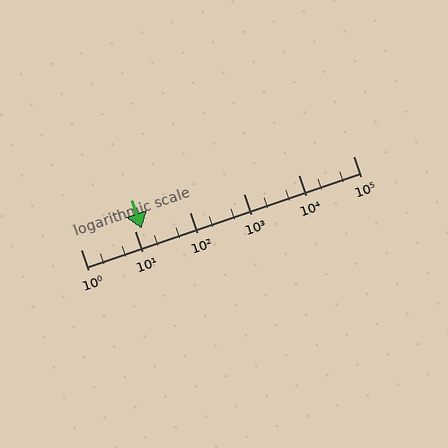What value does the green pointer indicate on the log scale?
The pointer indicates approximately 13.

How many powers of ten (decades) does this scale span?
The scale spans 5 decades, from 1 to 100000.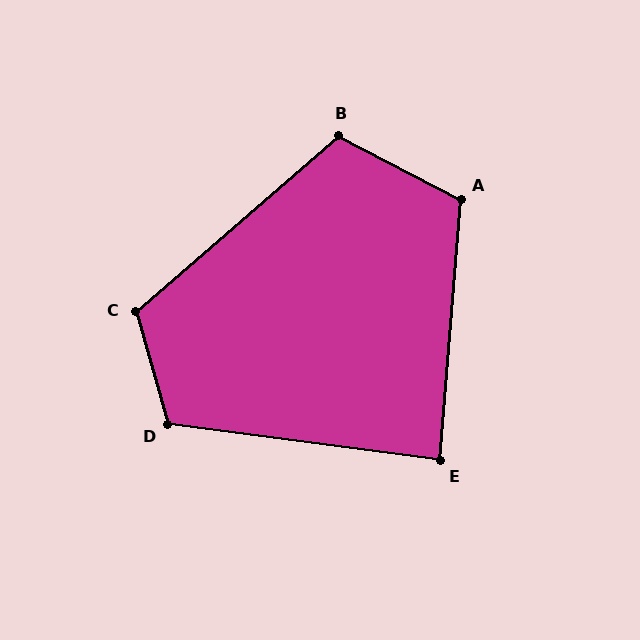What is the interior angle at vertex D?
Approximately 113 degrees (obtuse).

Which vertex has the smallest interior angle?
E, at approximately 87 degrees.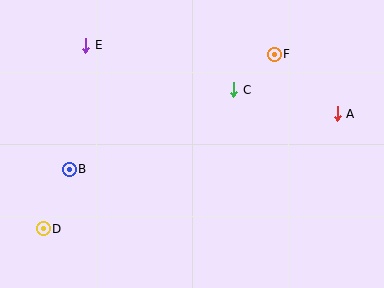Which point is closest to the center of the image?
Point C at (234, 90) is closest to the center.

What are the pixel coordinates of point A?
Point A is at (337, 114).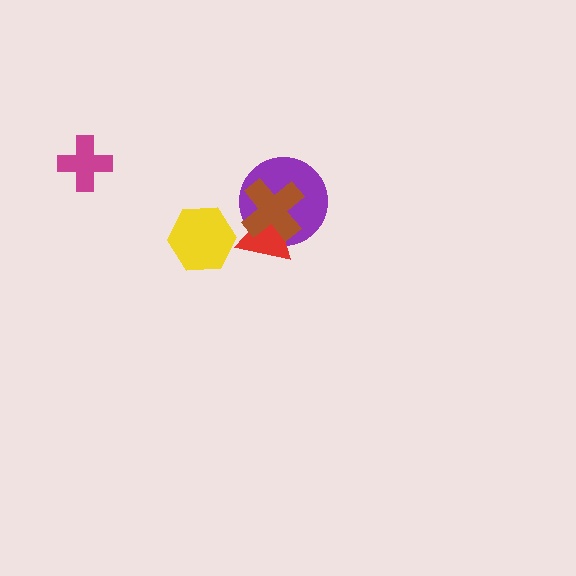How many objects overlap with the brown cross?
2 objects overlap with the brown cross.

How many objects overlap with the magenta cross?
0 objects overlap with the magenta cross.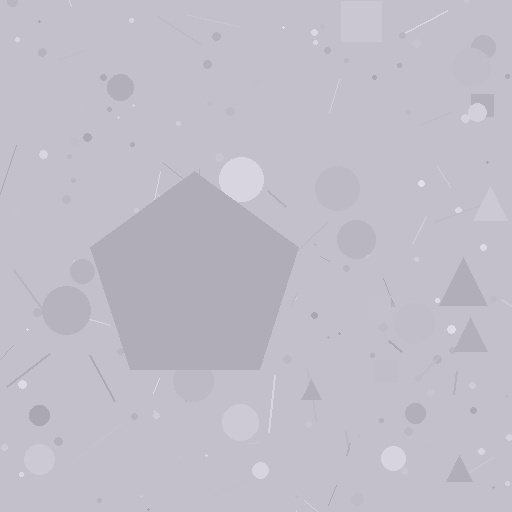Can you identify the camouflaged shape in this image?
The camouflaged shape is a pentagon.